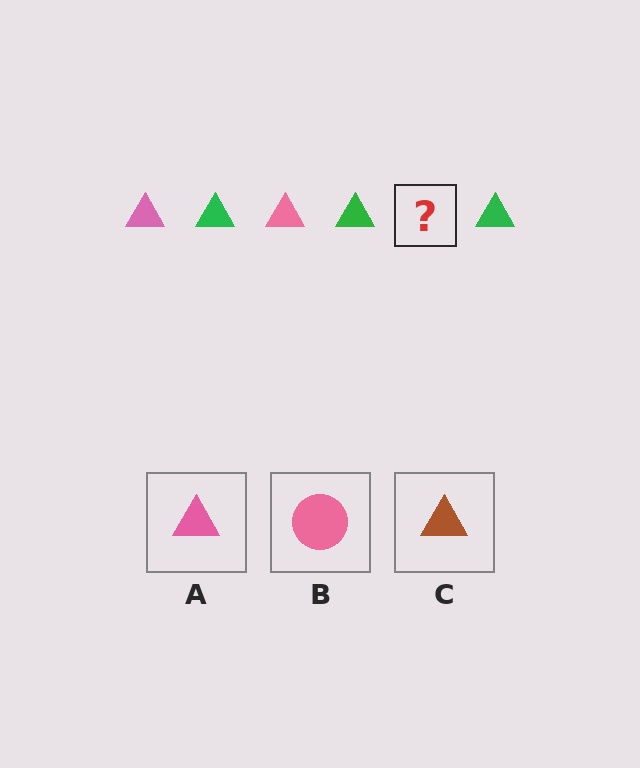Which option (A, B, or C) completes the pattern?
A.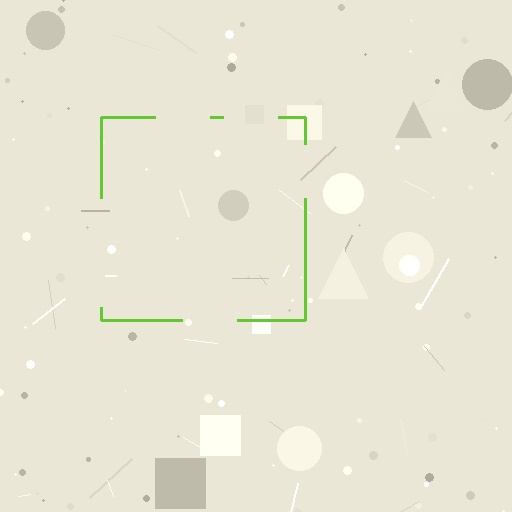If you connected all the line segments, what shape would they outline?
They would outline a square.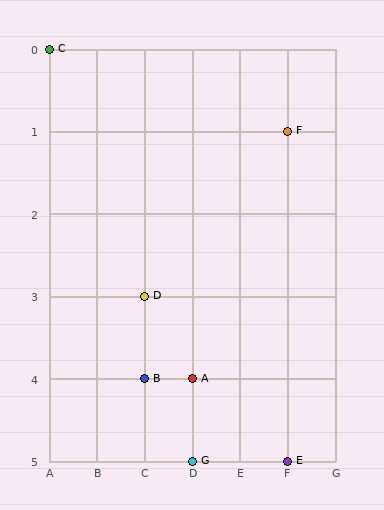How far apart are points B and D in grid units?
Points B and D are 1 row apart.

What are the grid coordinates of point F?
Point F is at grid coordinates (F, 1).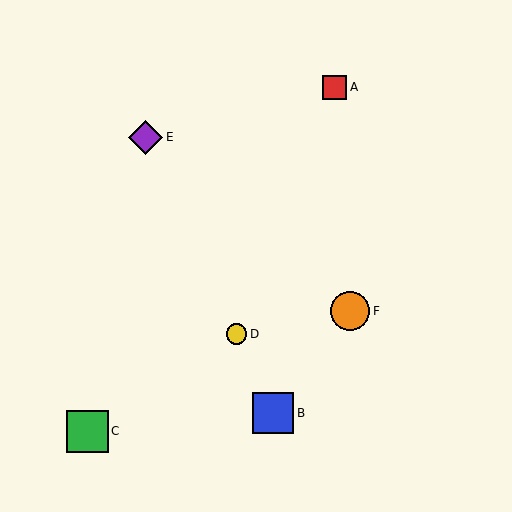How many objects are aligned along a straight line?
3 objects (B, D, E) are aligned along a straight line.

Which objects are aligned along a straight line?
Objects B, D, E are aligned along a straight line.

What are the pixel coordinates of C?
Object C is at (87, 431).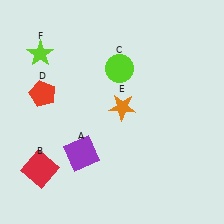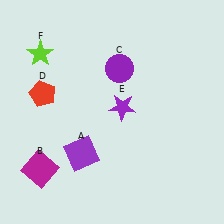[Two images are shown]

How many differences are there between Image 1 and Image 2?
There are 3 differences between the two images.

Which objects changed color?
B changed from red to magenta. C changed from lime to purple. E changed from orange to purple.